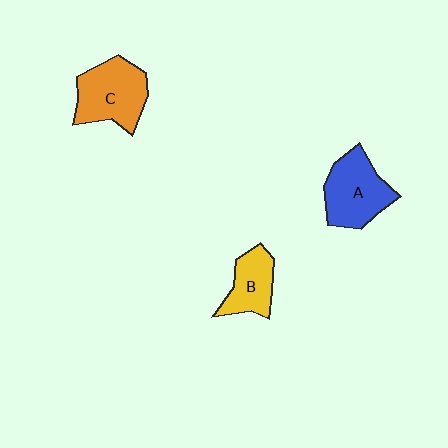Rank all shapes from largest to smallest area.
From largest to smallest: C (orange), A (blue), B (yellow).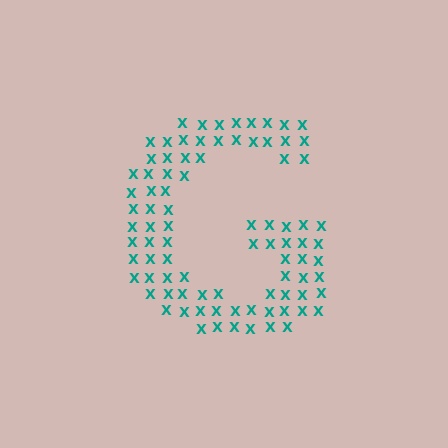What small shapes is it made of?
It is made of small letter X's.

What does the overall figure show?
The overall figure shows the letter G.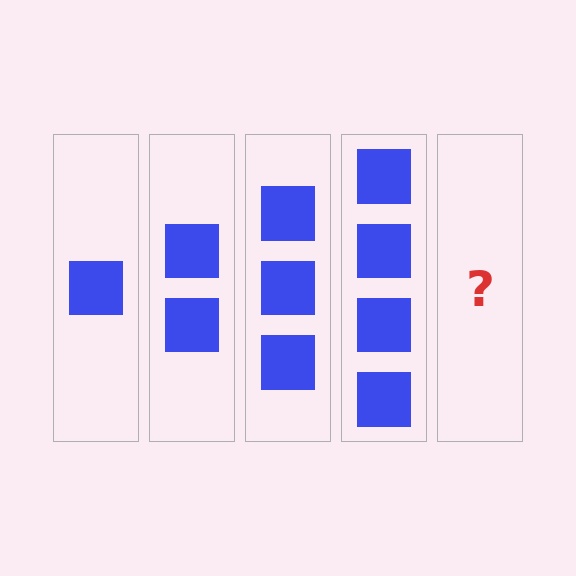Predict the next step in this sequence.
The next step is 5 squares.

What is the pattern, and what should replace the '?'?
The pattern is that each step adds one more square. The '?' should be 5 squares.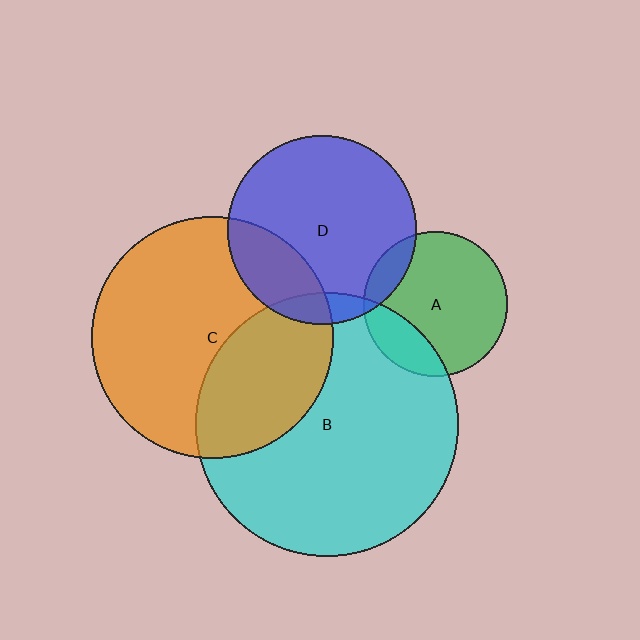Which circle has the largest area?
Circle B (cyan).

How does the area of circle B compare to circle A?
Approximately 3.3 times.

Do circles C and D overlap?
Yes.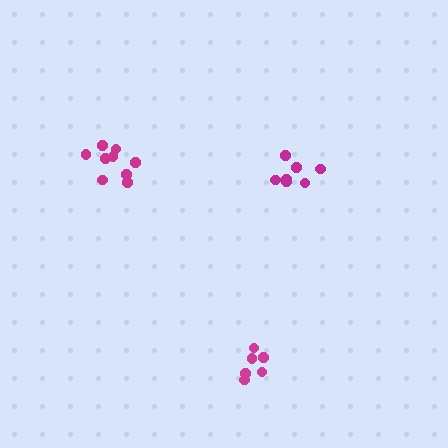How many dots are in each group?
Group 1: 9 dots, Group 2: 6 dots, Group 3: 7 dots (22 total).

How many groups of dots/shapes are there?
There are 3 groups.